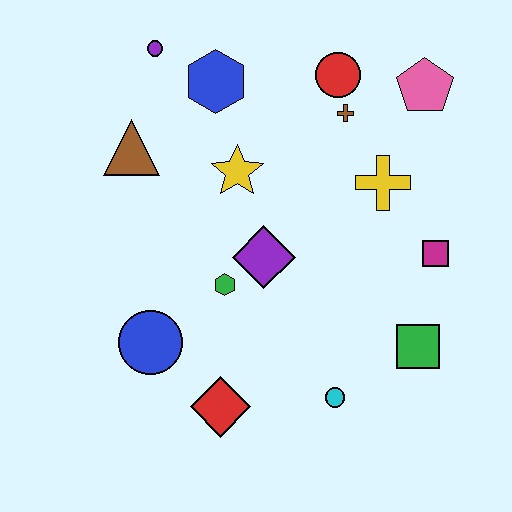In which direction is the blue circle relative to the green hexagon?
The blue circle is to the left of the green hexagon.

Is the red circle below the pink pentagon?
No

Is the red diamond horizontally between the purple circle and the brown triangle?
No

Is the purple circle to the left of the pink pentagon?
Yes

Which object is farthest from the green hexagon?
The pink pentagon is farthest from the green hexagon.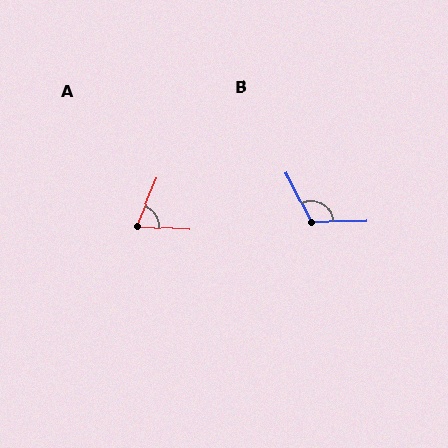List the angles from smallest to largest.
A (71°), B (115°).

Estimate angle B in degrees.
Approximately 115 degrees.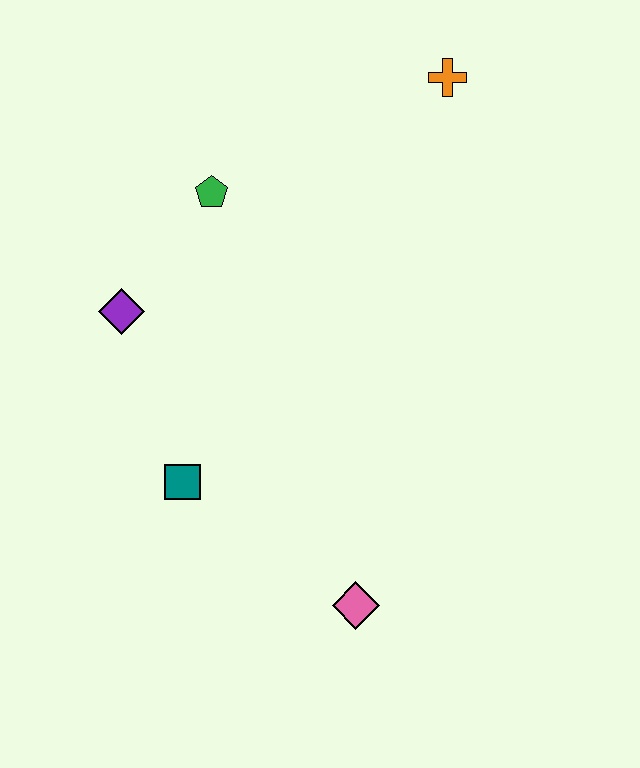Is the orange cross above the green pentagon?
Yes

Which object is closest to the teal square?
The purple diamond is closest to the teal square.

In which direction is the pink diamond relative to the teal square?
The pink diamond is to the right of the teal square.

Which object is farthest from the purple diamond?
The orange cross is farthest from the purple diamond.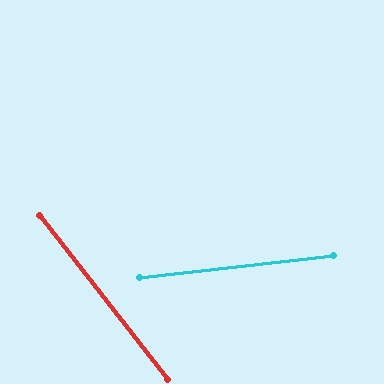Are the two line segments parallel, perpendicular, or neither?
Neither parallel nor perpendicular — they differ by about 59°.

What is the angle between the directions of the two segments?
Approximately 59 degrees.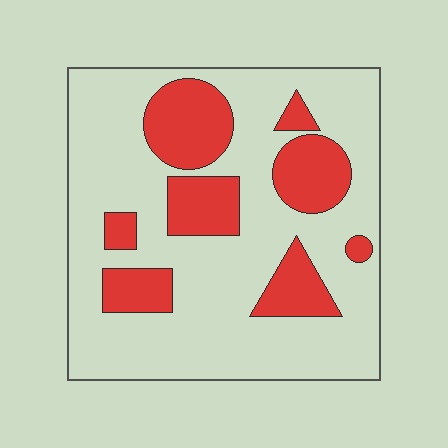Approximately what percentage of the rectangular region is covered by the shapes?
Approximately 25%.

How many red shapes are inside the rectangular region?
8.